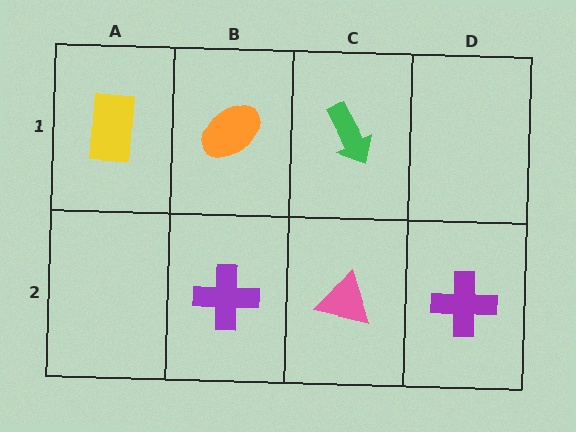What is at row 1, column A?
A yellow rectangle.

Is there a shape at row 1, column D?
No, that cell is empty.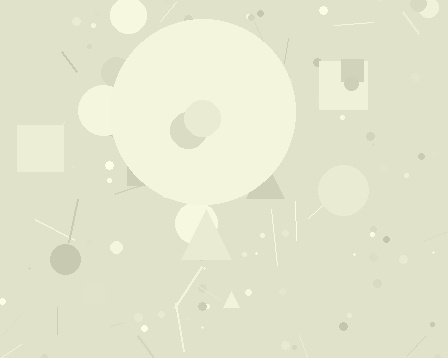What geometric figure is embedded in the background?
A circle is embedded in the background.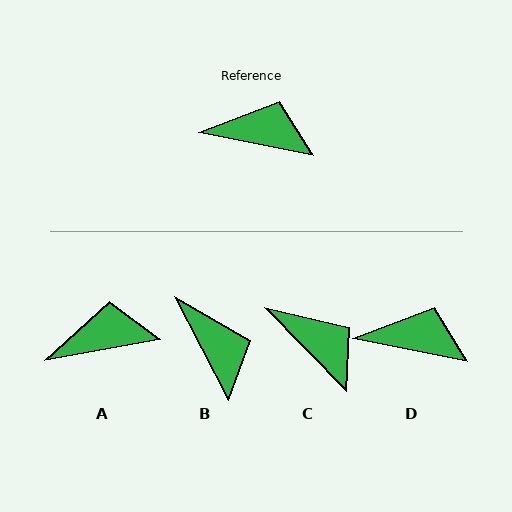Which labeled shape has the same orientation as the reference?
D.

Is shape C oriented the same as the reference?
No, it is off by about 35 degrees.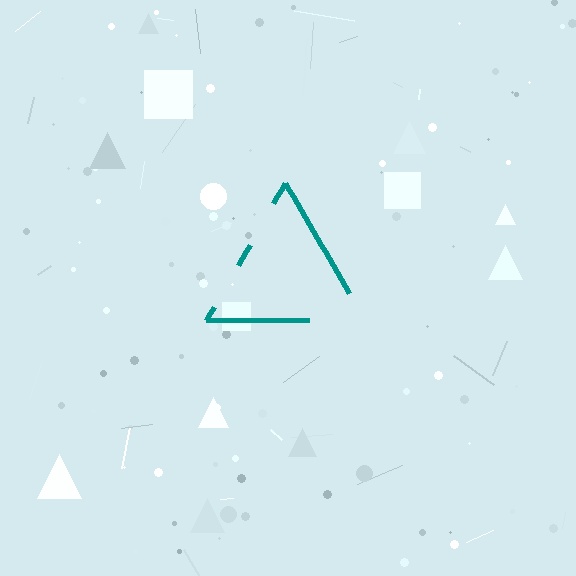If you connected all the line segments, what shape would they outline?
They would outline a triangle.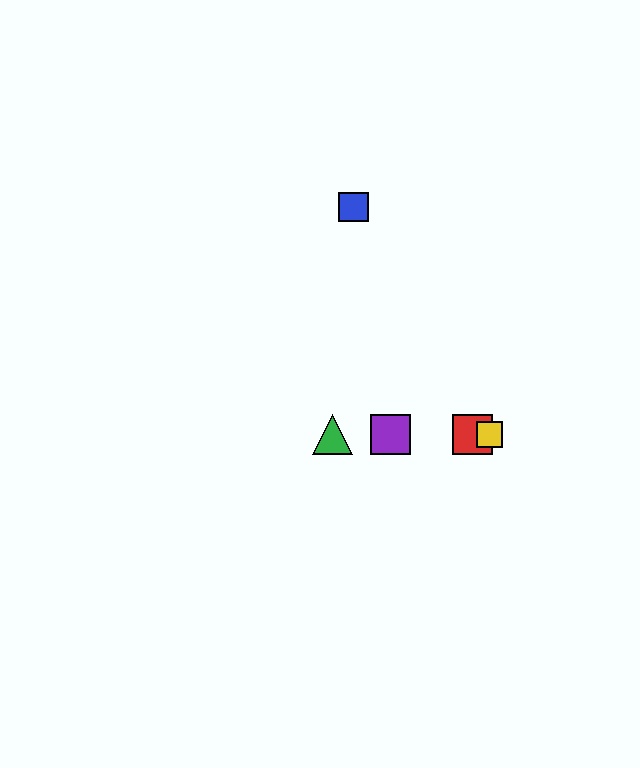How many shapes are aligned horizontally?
4 shapes (the red square, the green triangle, the yellow square, the purple square) are aligned horizontally.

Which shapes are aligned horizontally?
The red square, the green triangle, the yellow square, the purple square are aligned horizontally.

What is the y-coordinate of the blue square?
The blue square is at y≈207.